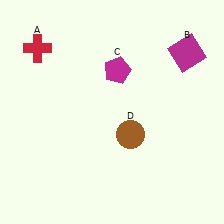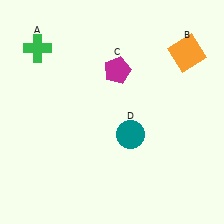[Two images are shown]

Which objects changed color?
A changed from red to green. B changed from magenta to orange. D changed from brown to teal.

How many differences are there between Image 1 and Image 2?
There are 3 differences between the two images.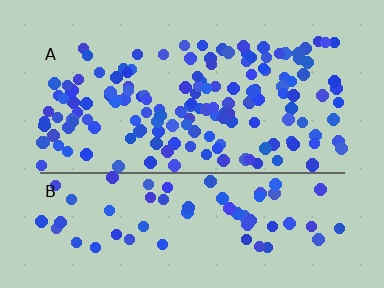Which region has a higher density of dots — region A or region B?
A (the top).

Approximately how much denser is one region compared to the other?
Approximately 2.2× — region A over region B.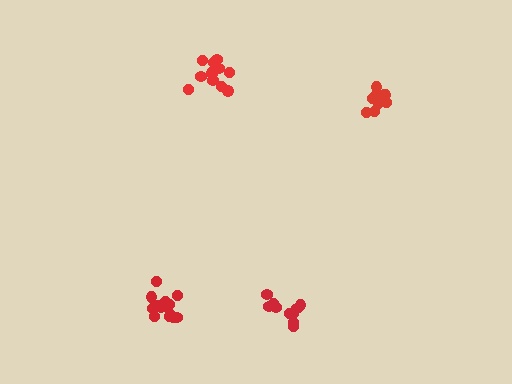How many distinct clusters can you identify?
There are 4 distinct clusters.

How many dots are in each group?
Group 1: 11 dots, Group 2: 15 dots, Group 3: 12 dots, Group 4: 10 dots (48 total).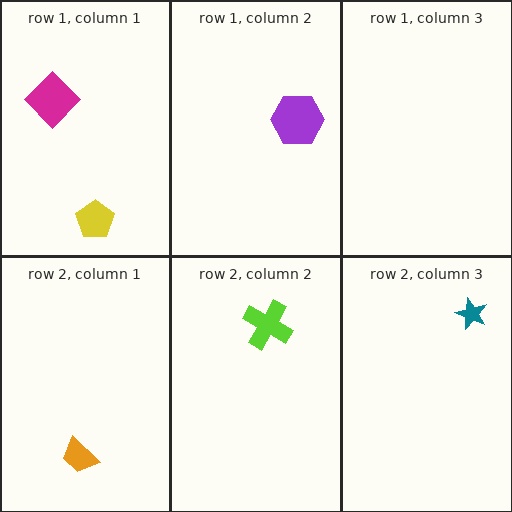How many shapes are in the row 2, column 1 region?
1.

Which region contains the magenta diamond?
The row 1, column 1 region.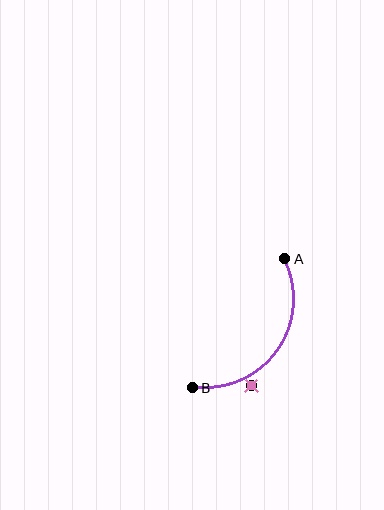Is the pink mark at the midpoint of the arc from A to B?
No — the pink mark does not lie on the arc at all. It sits slightly outside the curve.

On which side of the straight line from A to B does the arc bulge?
The arc bulges below and to the right of the straight line connecting A and B.